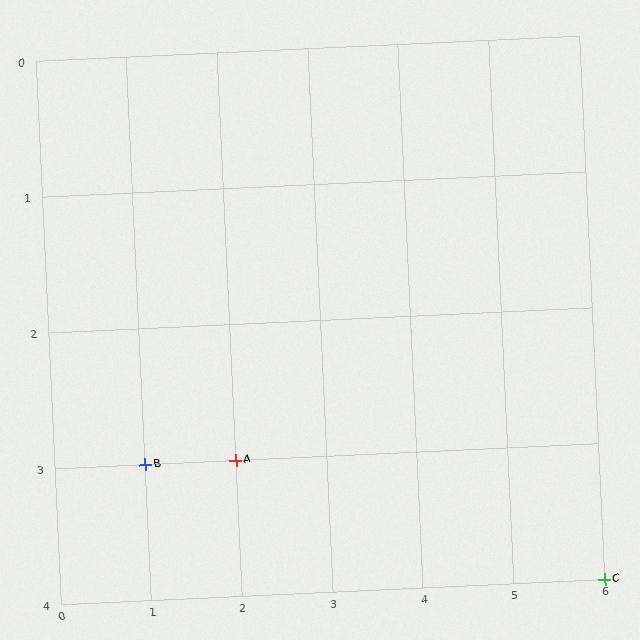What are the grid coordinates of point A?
Point A is at grid coordinates (2, 3).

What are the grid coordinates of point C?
Point C is at grid coordinates (6, 4).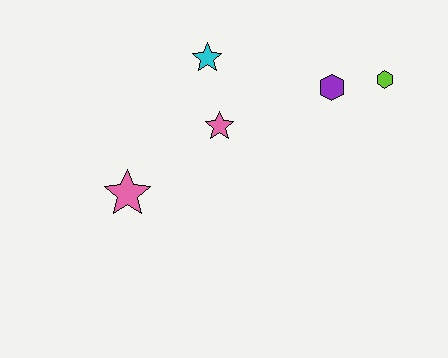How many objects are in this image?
There are 5 objects.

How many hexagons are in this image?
There are 2 hexagons.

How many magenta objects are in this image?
There are no magenta objects.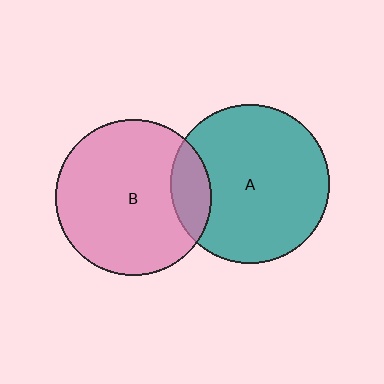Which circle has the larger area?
Circle A (teal).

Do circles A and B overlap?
Yes.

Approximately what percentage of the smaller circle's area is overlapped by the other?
Approximately 15%.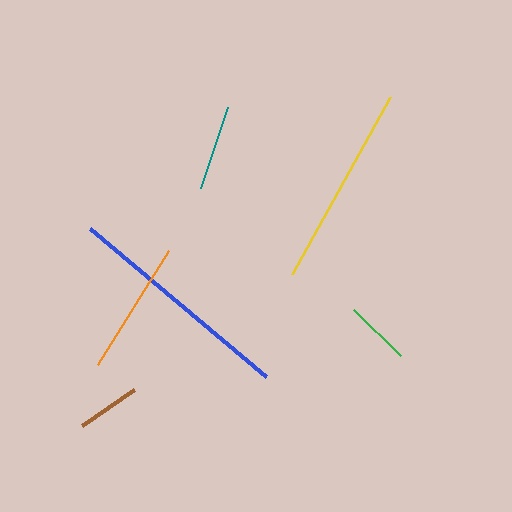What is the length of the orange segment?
The orange segment is approximately 135 pixels long.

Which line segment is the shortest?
The brown line is the shortest at approximately 63 pixels.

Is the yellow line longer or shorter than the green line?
The yellow line is longer than the green line.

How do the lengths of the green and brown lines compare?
The green and brown lines are approximately the same length.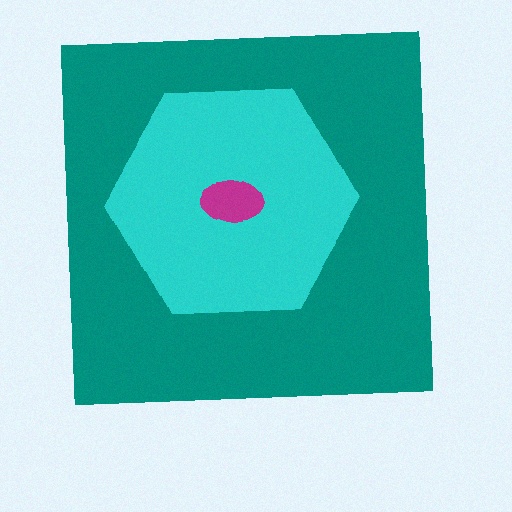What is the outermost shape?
The teal square.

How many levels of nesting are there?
3.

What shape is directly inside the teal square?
The cyan hexagon.